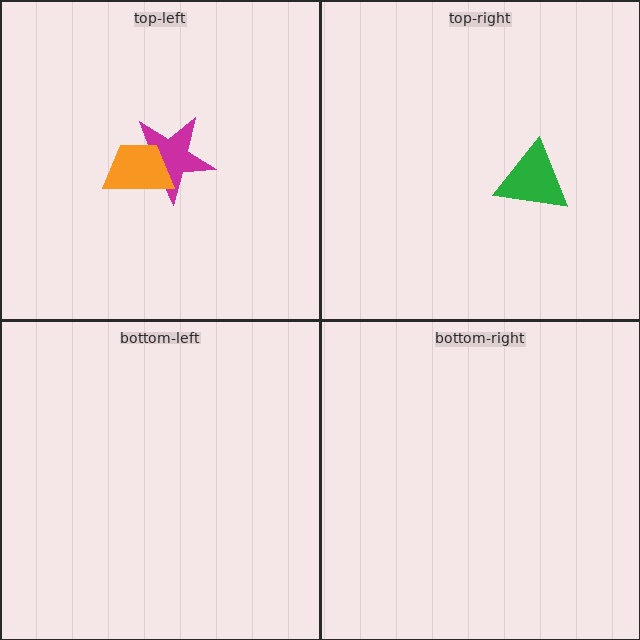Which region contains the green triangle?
The top-right region.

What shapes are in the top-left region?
The magenta star, the orange trapezoid.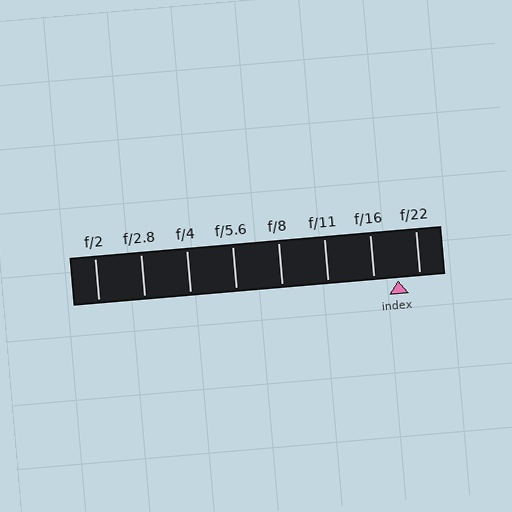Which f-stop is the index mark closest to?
The index mark is closest to f/22.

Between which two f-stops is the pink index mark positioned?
The index mark is between f/16 and f/22.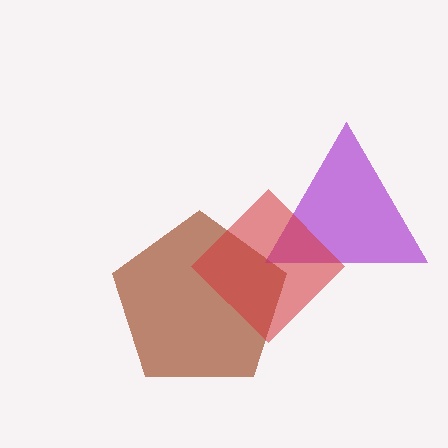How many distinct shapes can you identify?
There are 3 distinct shapes: a brown pentagon, a purple triangle, a red diamond.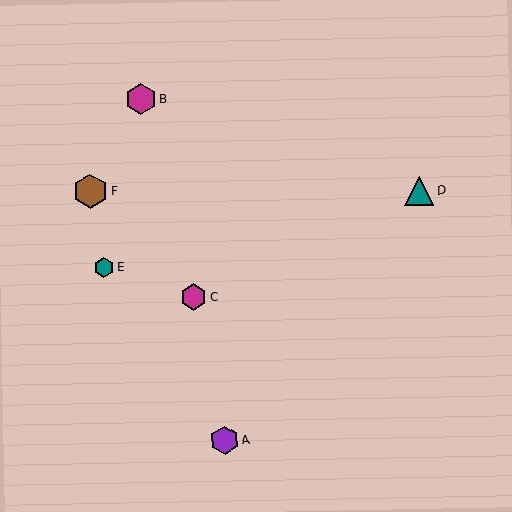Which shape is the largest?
The brown hexagon (labeled F) is the largest.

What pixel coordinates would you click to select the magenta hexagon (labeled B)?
Click at (141, 99) to select the magenta hexagon B.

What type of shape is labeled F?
Shape F is a brown hexagon.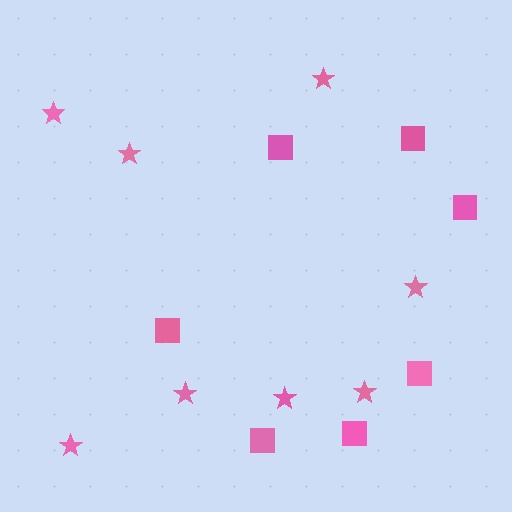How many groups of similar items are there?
There are 2 groups: one group of stars (8) and one group of squares (7).